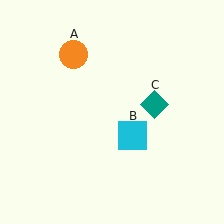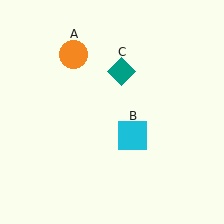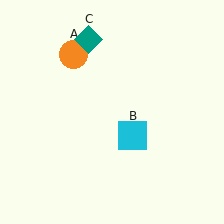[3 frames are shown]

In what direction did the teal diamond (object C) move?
The teal diamond (object C) moved up and to the left.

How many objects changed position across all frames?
1 object changed position: teal diamond (object C).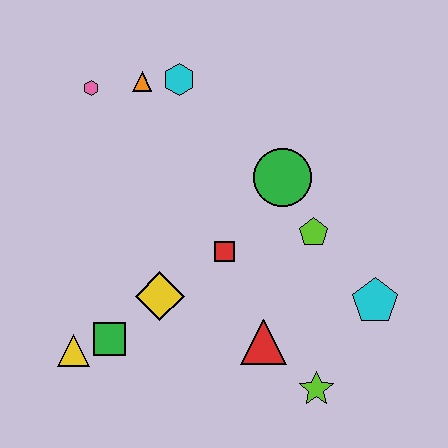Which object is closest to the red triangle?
The lime star is closest to the red triangle.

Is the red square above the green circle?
No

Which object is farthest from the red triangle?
The pink hexagon is farthest from the red triangle.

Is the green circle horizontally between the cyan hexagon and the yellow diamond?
No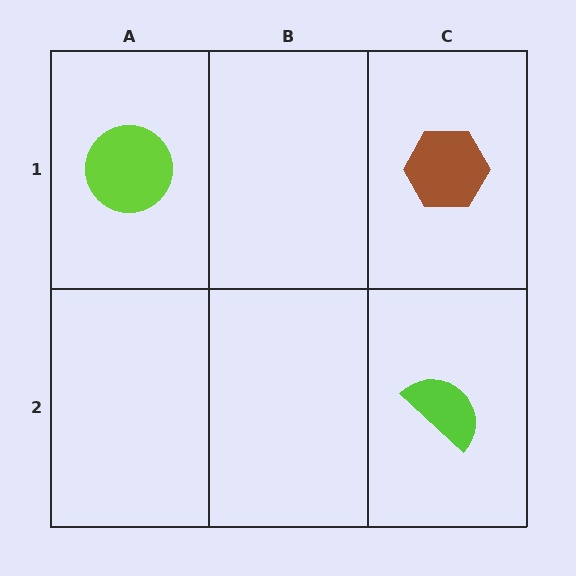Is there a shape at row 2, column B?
No, that cell is empty.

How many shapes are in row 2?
1 shape.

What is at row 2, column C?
A lime semicircle.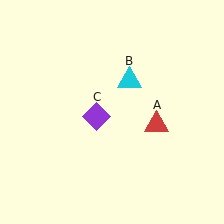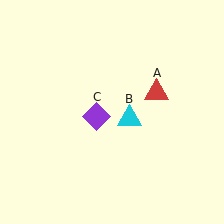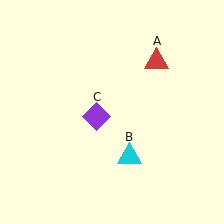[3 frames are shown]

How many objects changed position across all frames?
2 objects changed position: red triangle (object A), cyan triangle (object B).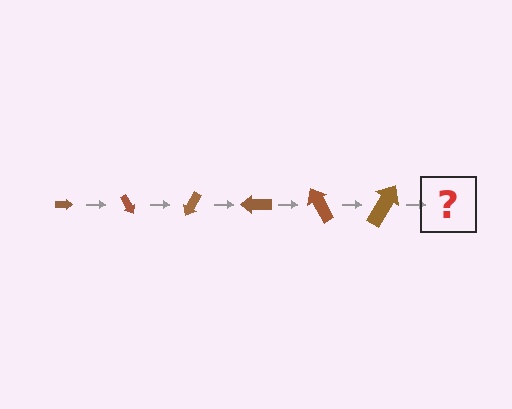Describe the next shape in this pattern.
It should be an arrow, larger than the previous one and rotated 360 degrees from the start.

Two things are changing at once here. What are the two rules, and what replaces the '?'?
The two rules are that the arrow grows larger each step and it rotates 60 degrees each step. The '?' should be an arrow, larger than the previous one and rotated 360 degrees from the start.